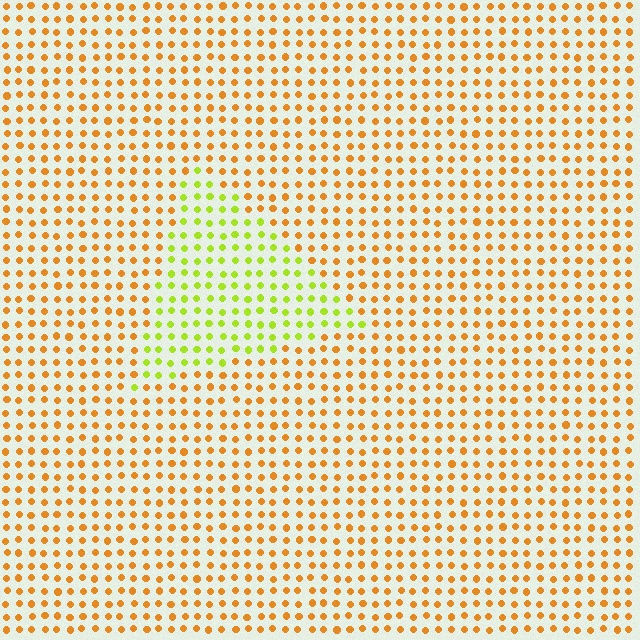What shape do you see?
I see a triangle.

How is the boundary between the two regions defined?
The boundary is defined purely by a slight shift in hue (about 49 degrees). Spacing, size, and orientation are identical on both sides.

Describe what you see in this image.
The image is filled with small orange elements in a uniform arrangement. A triangle-shaped region is visible where the elements are tinted to a slightly different hue, forming a subtle color boundary.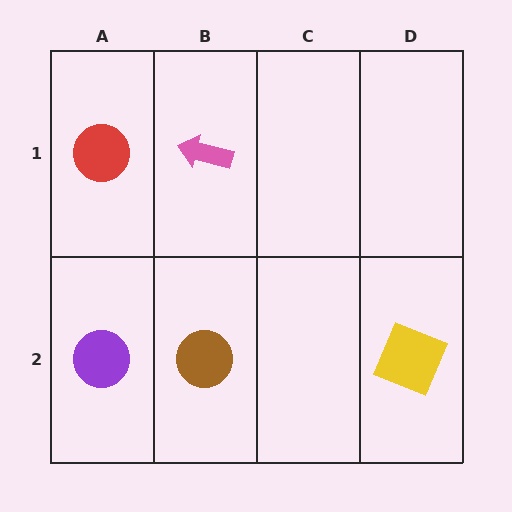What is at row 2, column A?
A purple circle.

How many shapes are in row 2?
3 shapes.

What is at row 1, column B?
A pink arrow.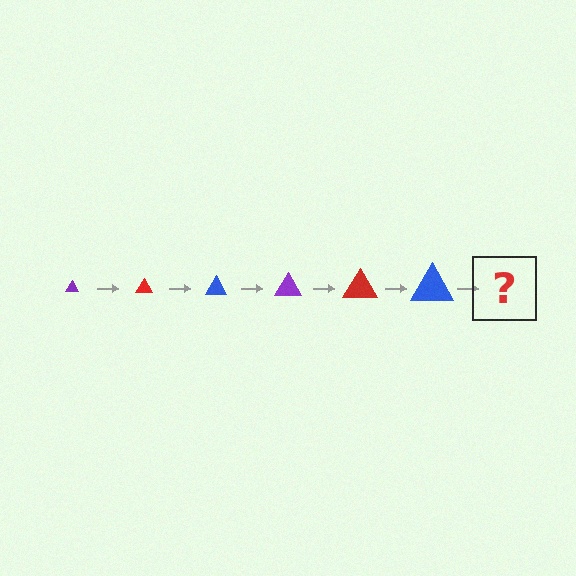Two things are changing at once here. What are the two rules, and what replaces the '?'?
The two rules are that the triangle grows larger each step and the color cycles through purple, red, and blue. The '?' should be a purple triangle, larger than the previous one.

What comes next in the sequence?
The next element should be a purple triangle, larger than the previous one.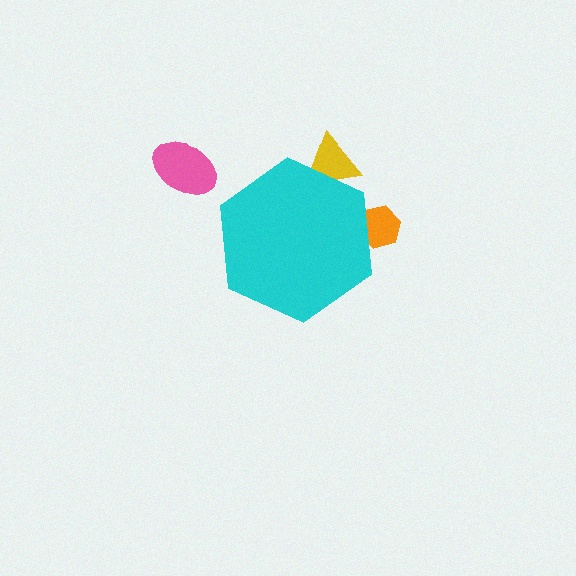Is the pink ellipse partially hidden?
No, the pink ellipse is fully visible.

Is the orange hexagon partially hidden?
Yes, the orange hexagon is partially hidden behind the cyan hexagon.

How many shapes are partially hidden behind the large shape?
2 shapes are partially hidden.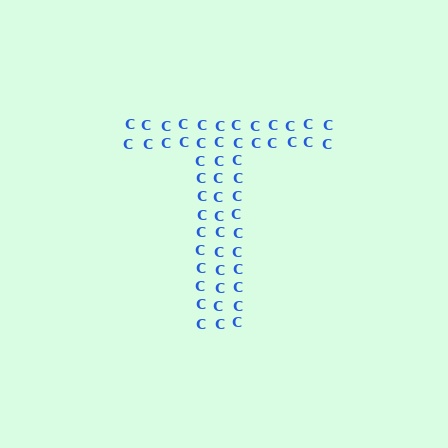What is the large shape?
The large shape is the letter T.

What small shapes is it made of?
It is made of small letter C's.